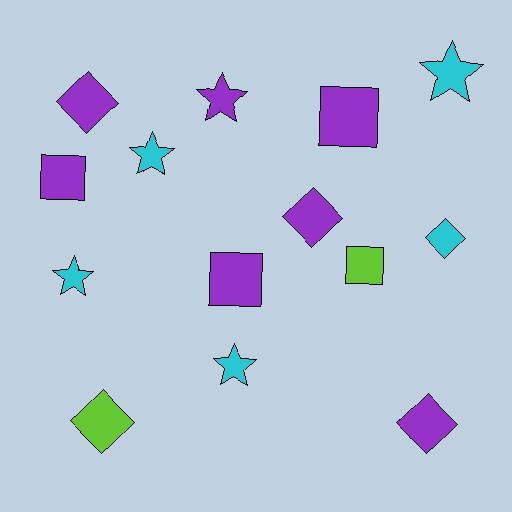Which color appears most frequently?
Purple, with 7 objects.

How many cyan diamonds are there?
There is 1 cyan diamond.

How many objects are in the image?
There are 14 objects.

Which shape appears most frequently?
Diamond, with 5 objects.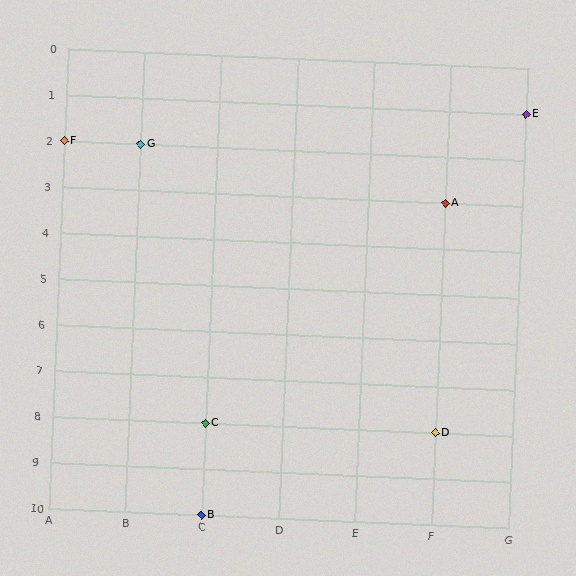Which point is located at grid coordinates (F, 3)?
Point A is at (F, 3).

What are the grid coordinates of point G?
Point G is at grid coordinates (B, 2).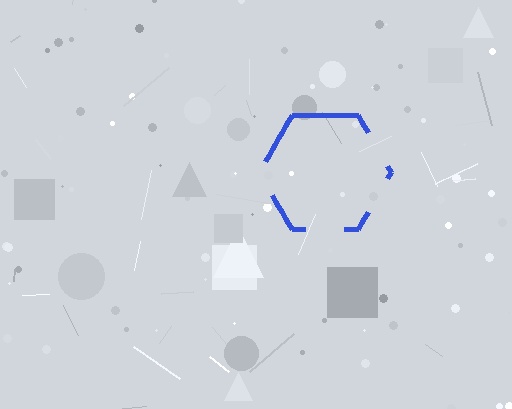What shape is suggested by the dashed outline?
The dashed outline suggests a hexagon.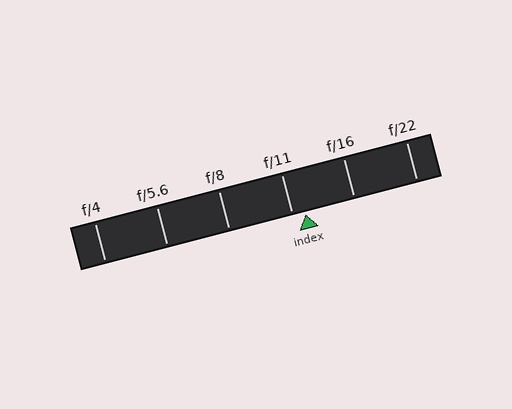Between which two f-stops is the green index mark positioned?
The index mark is between f/11 and f/16.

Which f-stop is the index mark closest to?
The index mark is closest to f/11.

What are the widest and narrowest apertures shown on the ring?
The widest aperture shown is f/4 and the narrowest is f/22.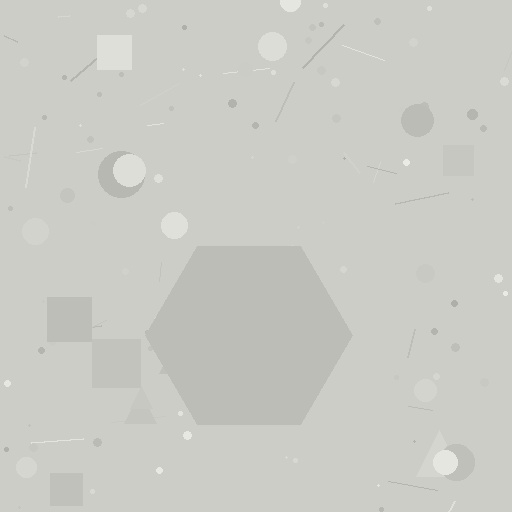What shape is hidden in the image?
A hexagon is hidden in the image.